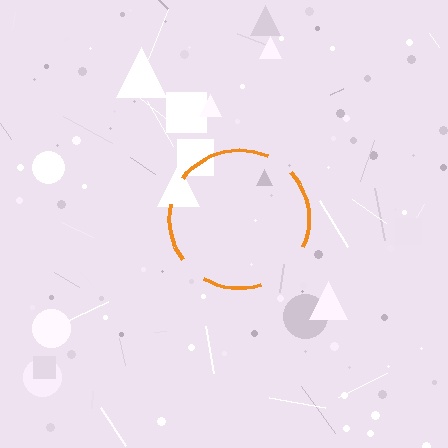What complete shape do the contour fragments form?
The contour fragments form a circle.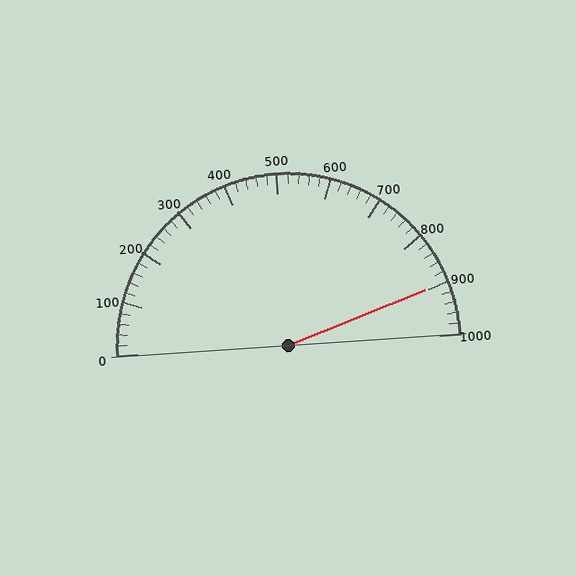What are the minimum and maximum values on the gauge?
The gauge ranges from 0 to 1000.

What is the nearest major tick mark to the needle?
The nearest major tick mark is 900.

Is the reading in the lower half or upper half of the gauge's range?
The reading is in the upper half of the range (0 to 1000).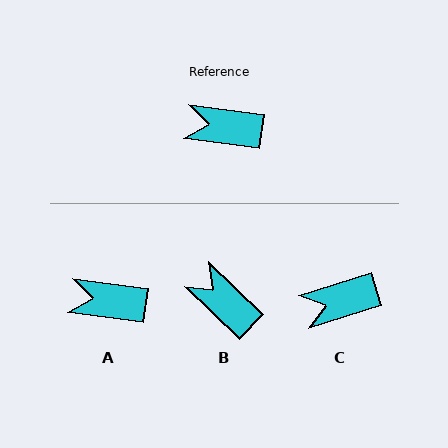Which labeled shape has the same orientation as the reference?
A.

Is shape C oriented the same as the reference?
No, it is off by about 25 degrees.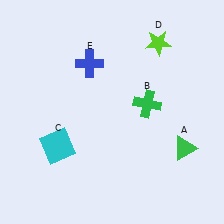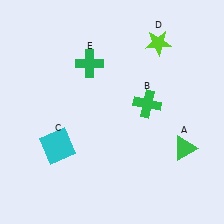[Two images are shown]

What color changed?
The cross (E) changed from blue in Image 1 to green in Image 2.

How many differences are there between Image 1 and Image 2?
There is 1 difference between the two images.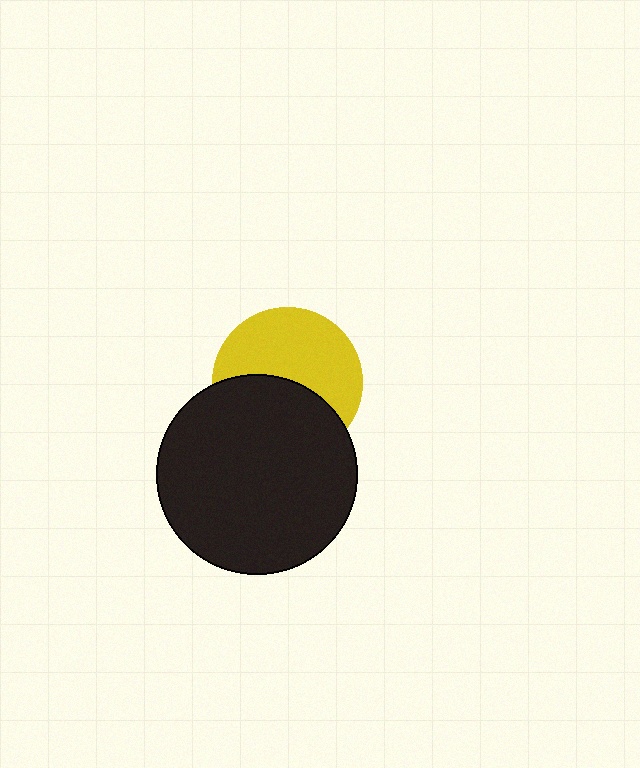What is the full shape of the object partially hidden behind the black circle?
The partially hidden object is a yellow circle.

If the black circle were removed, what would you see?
You would see the complete yellow circle.